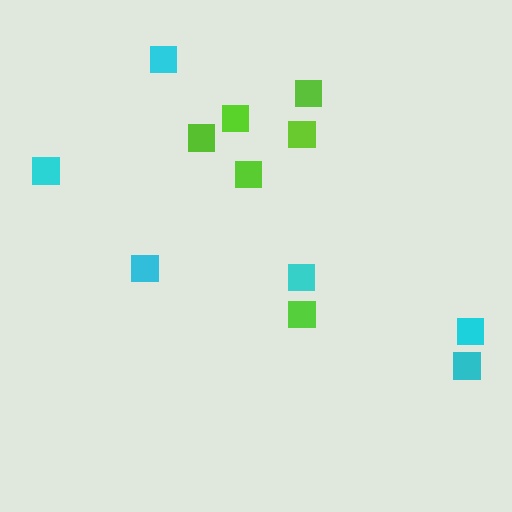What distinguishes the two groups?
There are 2 groups: one group of cyan squares (6) and one group of lime squares (6).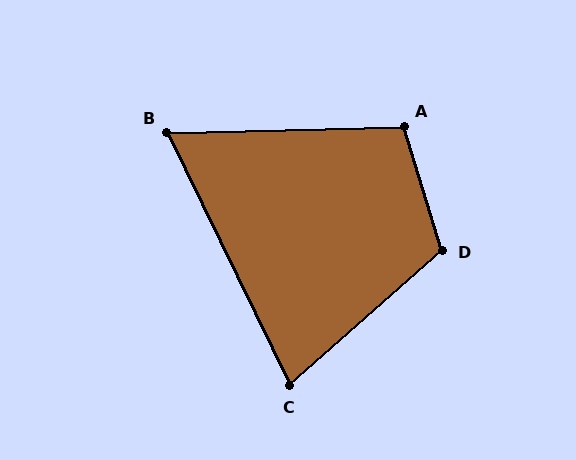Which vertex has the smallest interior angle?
B, at approximately 66 degrees.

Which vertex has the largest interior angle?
D, at approximately 114 degrees.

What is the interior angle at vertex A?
Approximately 106 degrees (obtuse).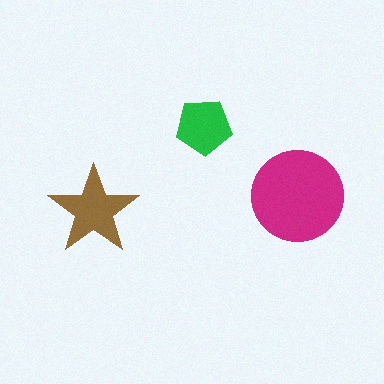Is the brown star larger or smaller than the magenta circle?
Smaller.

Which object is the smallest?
The green pentagon.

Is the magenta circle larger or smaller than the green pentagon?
Larger.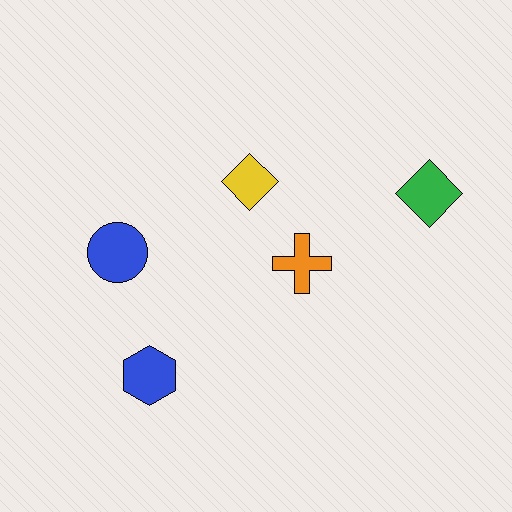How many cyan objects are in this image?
There are no cyan objects.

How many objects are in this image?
There are 5 objects.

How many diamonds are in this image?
There are 2 diamonds.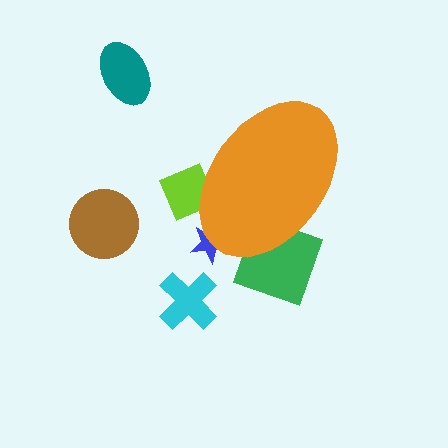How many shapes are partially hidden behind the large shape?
3 shapes are partially hidden.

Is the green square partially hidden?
Yes, the green square is partially hidden behind the orange ellipse.